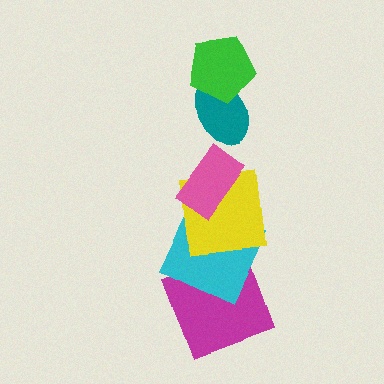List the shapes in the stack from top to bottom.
From top to bottom: the green pentagon, the teal ellipse, the pink rectangle, the yellow square, the cyan square, the magenta square.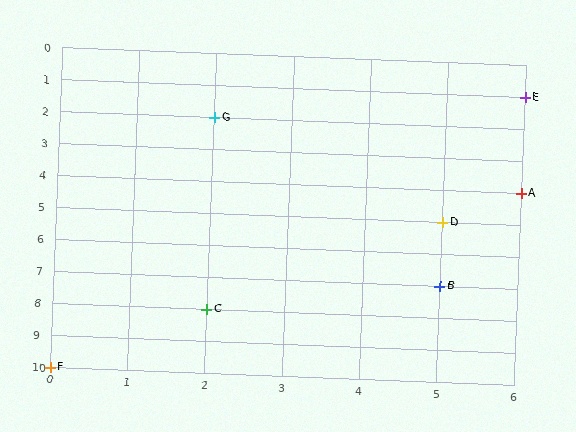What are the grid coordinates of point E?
Point E is at grid coordinates (6, 1).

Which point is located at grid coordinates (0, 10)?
Point F is at (0, 10).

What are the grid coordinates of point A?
Point A is at grid coordinates (6, 4).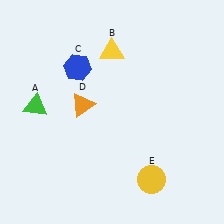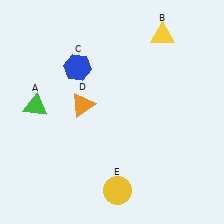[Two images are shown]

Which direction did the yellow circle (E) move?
The yellow circle (E) moved left.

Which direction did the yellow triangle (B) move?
The yellow triangle (B) moved right.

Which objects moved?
The objects that moved are: the yellow triangle (B), the yellow circle (E).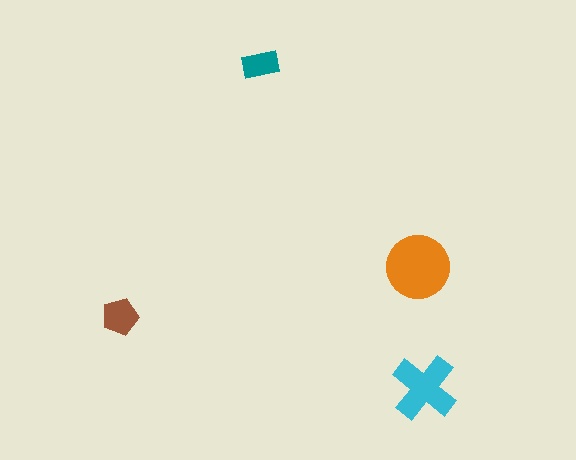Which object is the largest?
The orange circle.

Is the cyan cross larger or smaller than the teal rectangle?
Larger.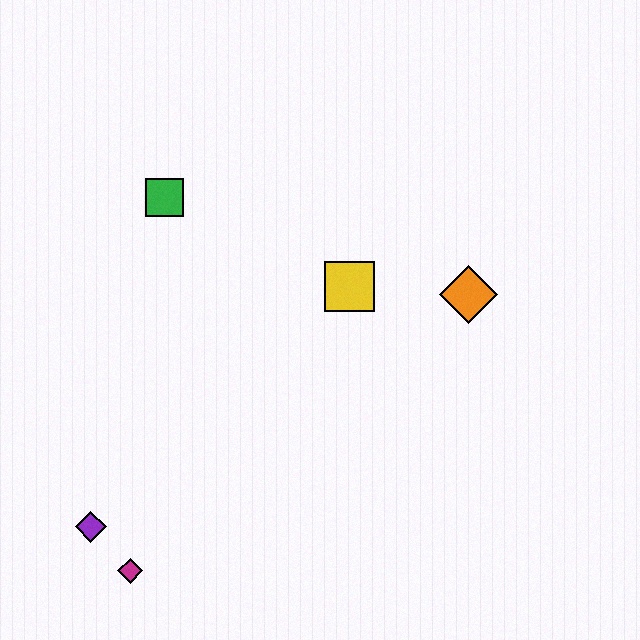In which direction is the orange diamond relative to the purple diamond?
The orange diamond is to the right of the purple diamond.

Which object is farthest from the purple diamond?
The orange diamond is farthest from the purple diamond.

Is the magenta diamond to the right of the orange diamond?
No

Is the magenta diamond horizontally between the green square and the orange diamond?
No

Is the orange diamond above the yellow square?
No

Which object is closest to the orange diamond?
The yellow square is closest to the orange diamond.